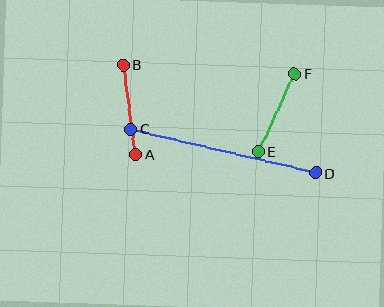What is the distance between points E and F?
The distance is approximately 86 pixels.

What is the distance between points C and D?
The distance is approximately 190 pixels.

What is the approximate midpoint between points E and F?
The midpoint is at approximately (277, 113) pixels.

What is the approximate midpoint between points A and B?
The midpoint is at approximately (130, 110) pixels.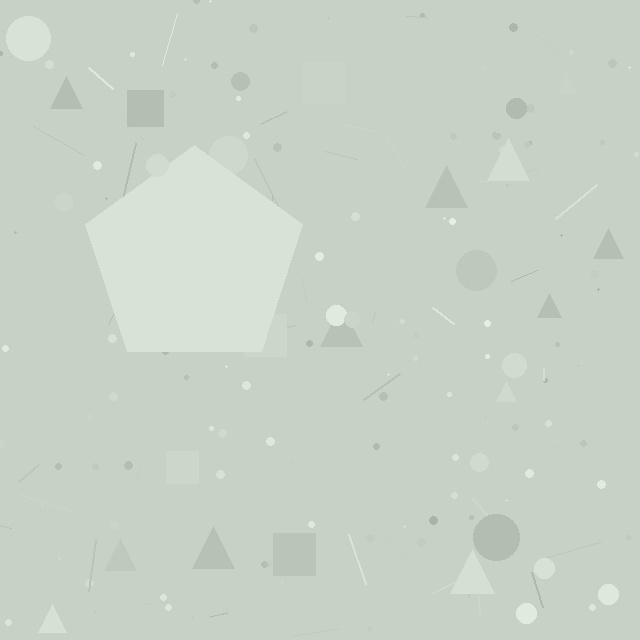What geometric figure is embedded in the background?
A pentagon is embedded in the background.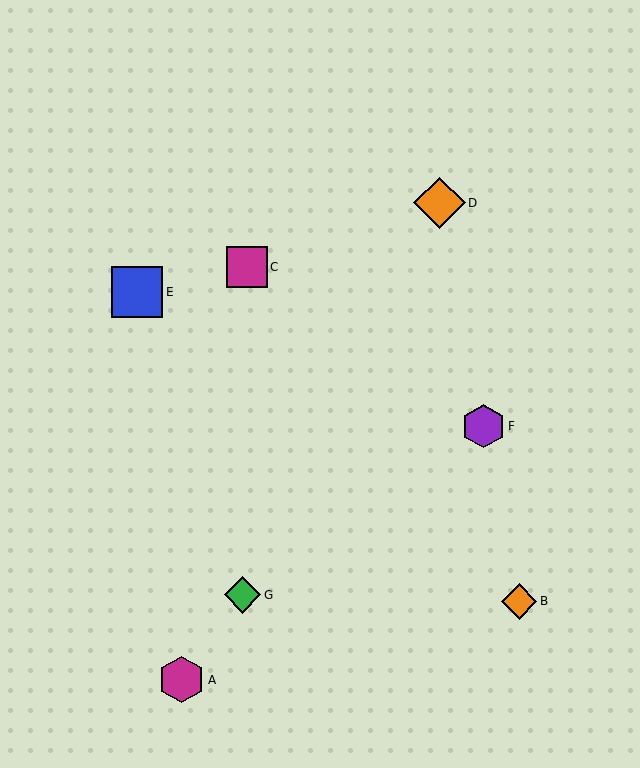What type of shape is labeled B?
Shape B is an orange diamond.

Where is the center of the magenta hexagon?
The center of the magenta hexagon is at (182, 680).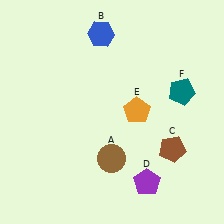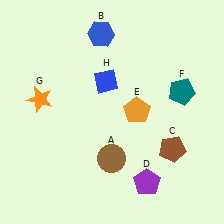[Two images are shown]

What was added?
An orange star (G), a blue diamond (H) were added in Image 2.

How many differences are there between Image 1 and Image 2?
There are 2 differences between the two images.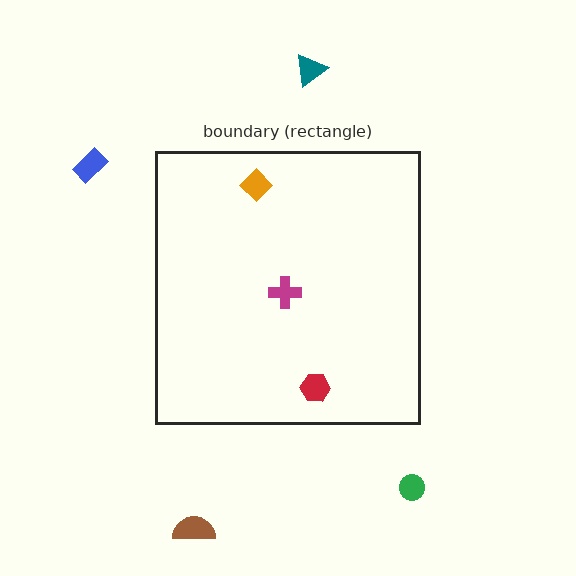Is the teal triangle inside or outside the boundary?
Outside.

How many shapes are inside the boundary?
3 inside, 4 outside.